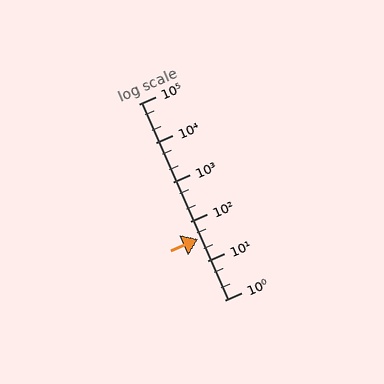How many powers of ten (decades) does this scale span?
The scale spans 5 decades, from 1 to 100000.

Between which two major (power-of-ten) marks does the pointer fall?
The pointer is between 10 and 100.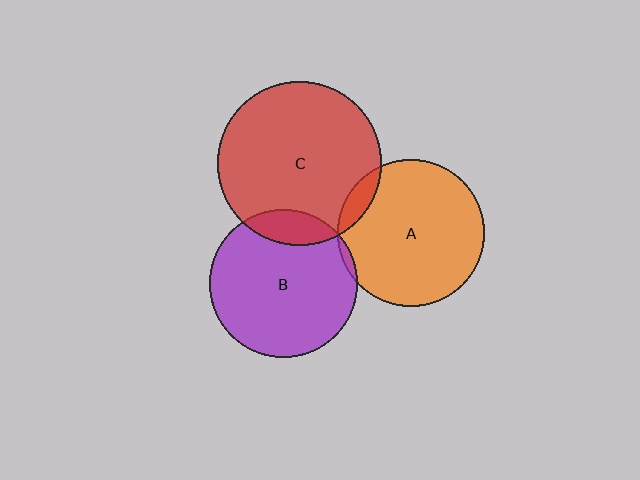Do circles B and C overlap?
Yes.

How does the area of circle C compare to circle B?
Approximately 1.2 times.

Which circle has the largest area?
Circle C (red).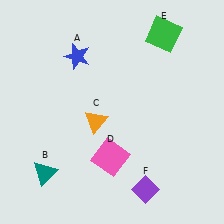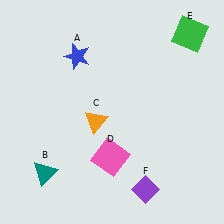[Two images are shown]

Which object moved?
The green square (E) moved right.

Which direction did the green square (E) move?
The green square (E) moved right.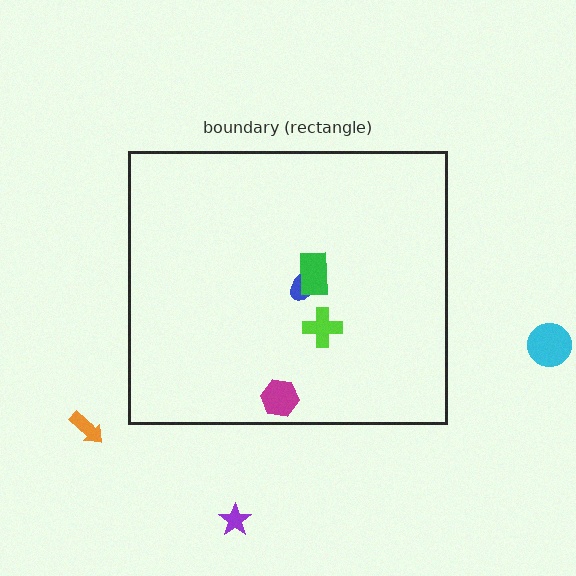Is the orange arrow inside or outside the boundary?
Outside.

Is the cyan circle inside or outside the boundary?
Outside.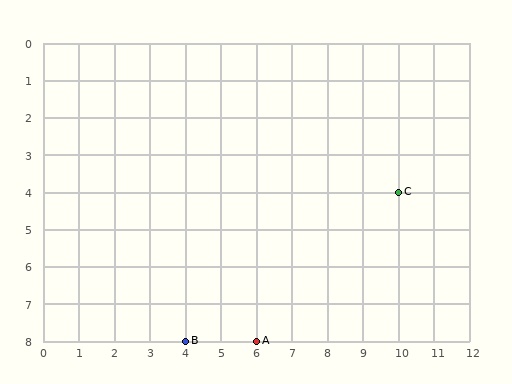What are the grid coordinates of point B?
Point B is at grid coordinates (4, 8).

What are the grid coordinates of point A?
Point A is at grid coordinates (6, 8).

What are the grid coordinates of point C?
Point C is at grid coordinates (10, 4).